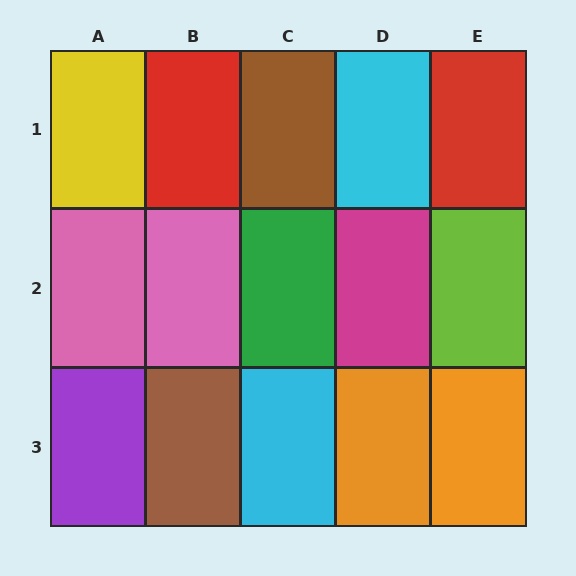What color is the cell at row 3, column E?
Orange.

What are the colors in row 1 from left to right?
Yellow, red, brown, cyan, red.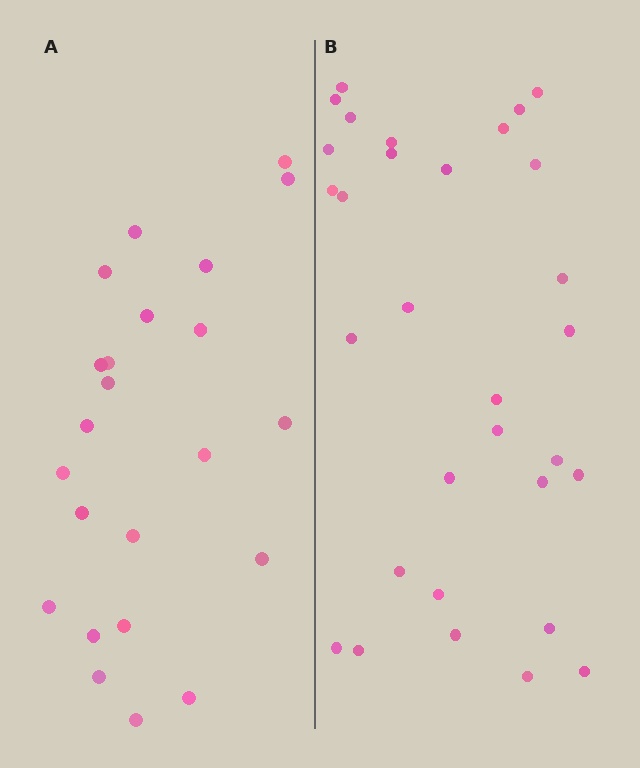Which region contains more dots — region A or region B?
Region B (the right region) has more dots.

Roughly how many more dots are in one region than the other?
Region B has roughly 8 or so more dots than region A.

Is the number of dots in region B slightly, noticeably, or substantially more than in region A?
Region B has noticeably more, but not dramatically so. The ratio is roughly 1.3 to 1.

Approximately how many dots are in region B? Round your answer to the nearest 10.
About 30 dots. (The exact count is 31, which rounds to 30.)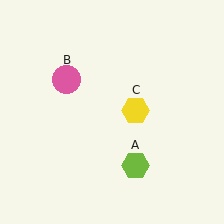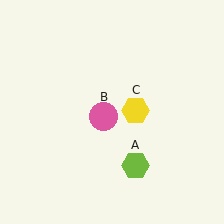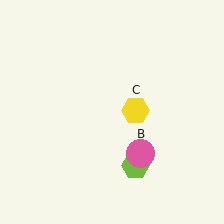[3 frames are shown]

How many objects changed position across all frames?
1 object changed position: pink circle (object B).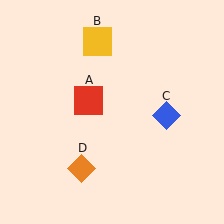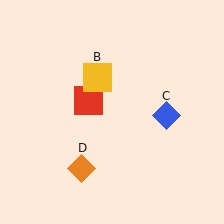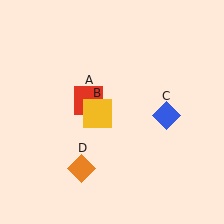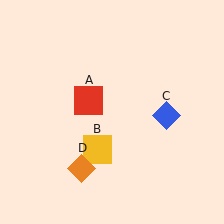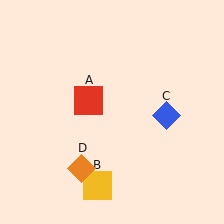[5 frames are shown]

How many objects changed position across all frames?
1 object changed position: yellow square (object B).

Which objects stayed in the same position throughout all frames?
Red square (object A) and blue diamond (object C) and orange diamond (object D) remained stationary.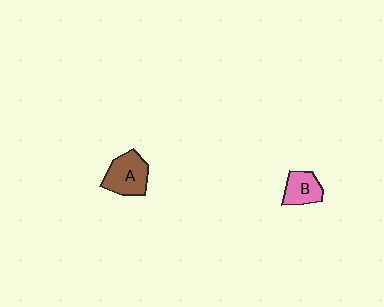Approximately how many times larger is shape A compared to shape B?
Approximately 1.4 times.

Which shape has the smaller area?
Shape B (pink).